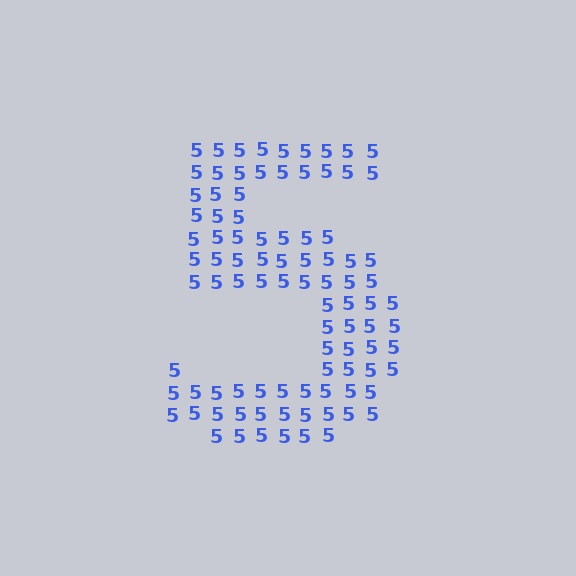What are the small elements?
The small elements are digit 5's.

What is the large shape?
The large shape is the digit 5.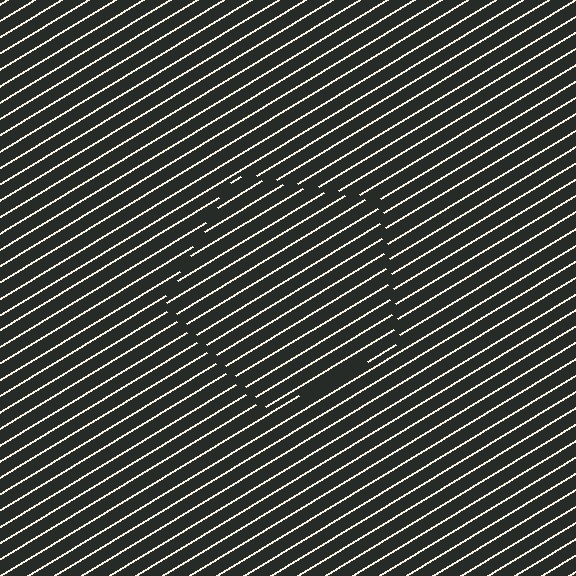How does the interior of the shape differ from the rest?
The interior of the shape contains the same grating, shifted by half a period — the contour is defined by the phase discontinuity where line-ends from the inner and outer gratings abut.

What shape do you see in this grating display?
An illusory pentagon. The interior of the shape contains the same grating, shifted by half a period — the contour is defined by the phase discontinuity where line-ends from the inner and outer gratings abut.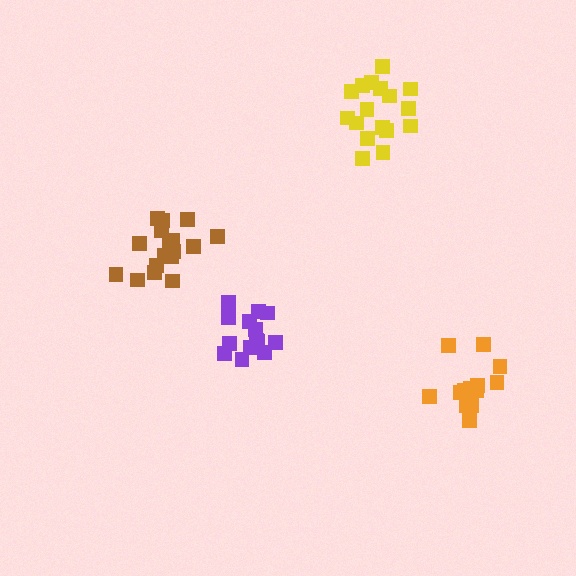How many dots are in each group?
Group 1: 14 dots, Group 2: 17 dots, Group 3: 14 dots, Group 4: 17 dots (62 total).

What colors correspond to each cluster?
The clusters are colored: purple, brown, orange, yellow.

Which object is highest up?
The yellow cluster is topmost.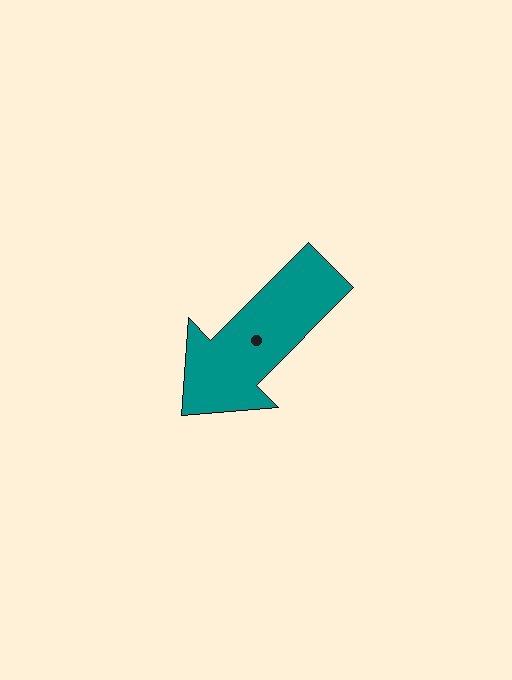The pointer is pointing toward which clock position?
Roughly 7 o'clock.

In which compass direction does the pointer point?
Southwest.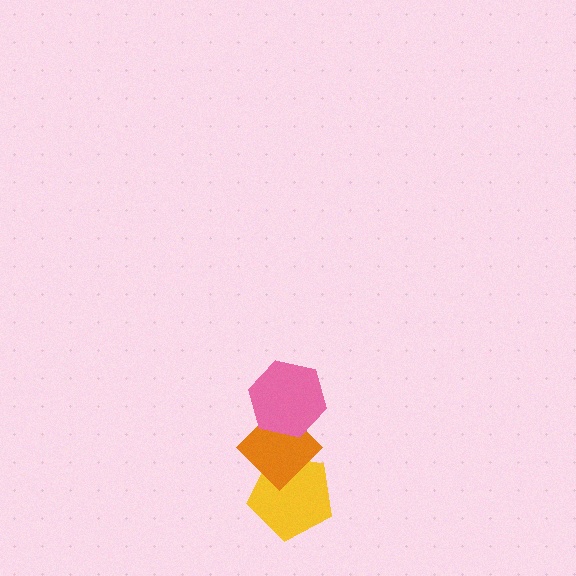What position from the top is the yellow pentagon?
The yellow pentagon is 3rd from the top.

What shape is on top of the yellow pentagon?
The orange diamond is on top of the yellow pentagon.